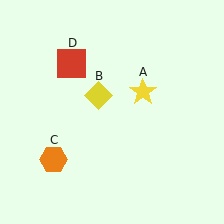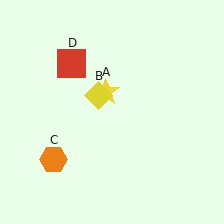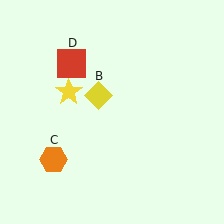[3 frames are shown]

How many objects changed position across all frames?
1 object changed position: yellow star (object A).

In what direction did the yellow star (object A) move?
The yellow star (object A) moved left.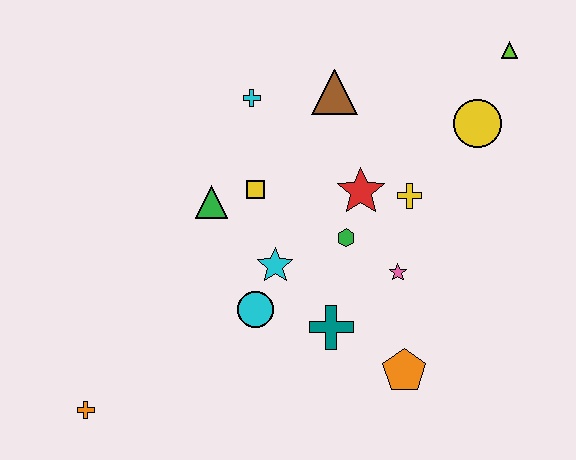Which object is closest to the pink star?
The green hexagon is closest to the pink star.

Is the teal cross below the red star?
Yes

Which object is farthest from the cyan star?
The lime triangle is farthest from the cyan star.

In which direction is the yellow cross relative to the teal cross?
The yellow cross is above the teal cross.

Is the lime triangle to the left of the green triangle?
No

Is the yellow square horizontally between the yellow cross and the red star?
No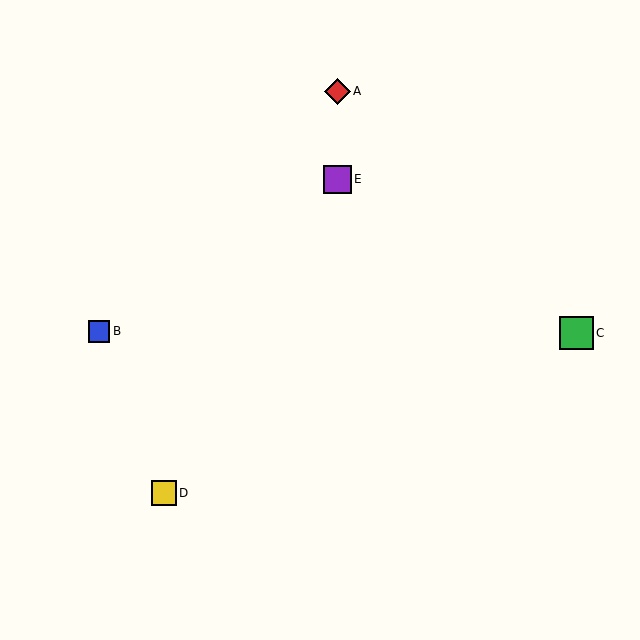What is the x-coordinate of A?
Object A is at x≈337.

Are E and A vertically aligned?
Yes, both are at x≈337.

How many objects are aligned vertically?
2 objects (A, E) are aligned vertically.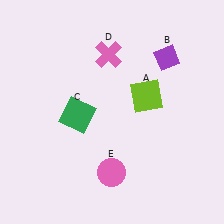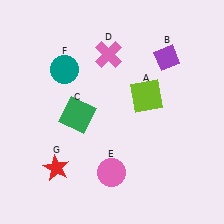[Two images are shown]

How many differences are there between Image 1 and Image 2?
There are 2 differences between the two images.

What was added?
A teal circle (F), a red star (G) were added in Image 2.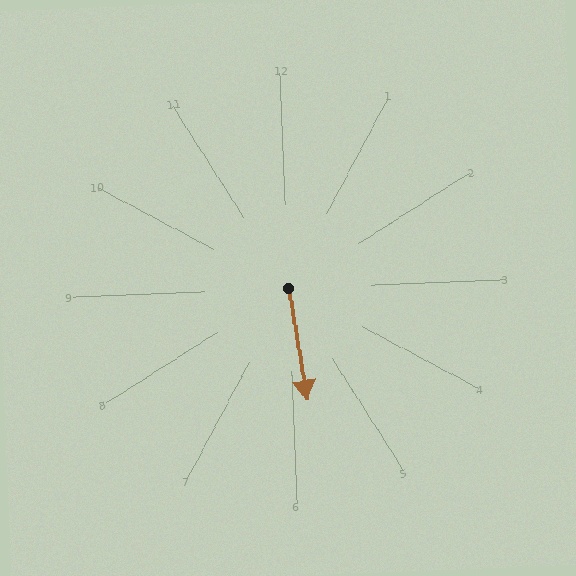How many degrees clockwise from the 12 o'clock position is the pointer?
Approximately 172 degrees.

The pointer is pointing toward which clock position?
Roughly 6 o'clock.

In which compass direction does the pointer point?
South.